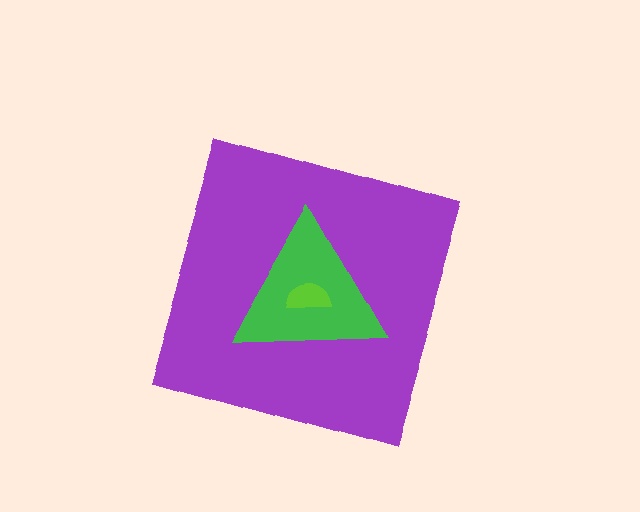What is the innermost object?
The lime semicircle.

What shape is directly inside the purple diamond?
The green triangle.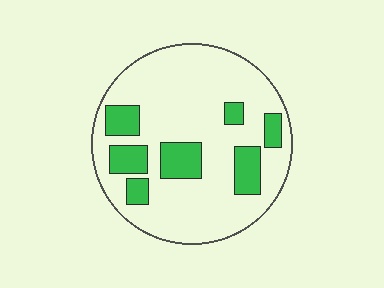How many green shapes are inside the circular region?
7.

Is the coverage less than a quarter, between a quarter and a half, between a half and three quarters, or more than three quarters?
Less than a quarter.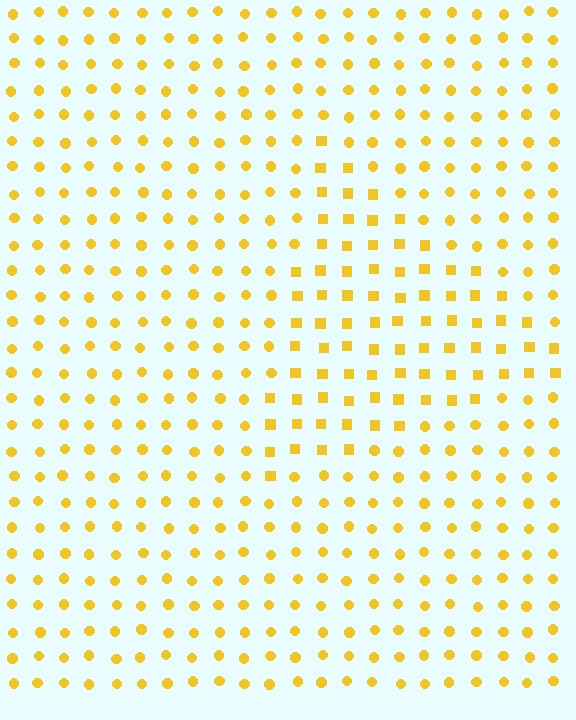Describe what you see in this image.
The image is filled with small yellow elements arranged in a uniform grid. A triangle-shaped region contains squares, while the surrounding area contains circles. The boundary is defined purely by the change in element shape.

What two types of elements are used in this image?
The image uses squares inside the triangle region and circles outside it.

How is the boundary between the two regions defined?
The boundary is defined by a change in element shape: squares inside vs. circles outside. All elements share the same color and spacing.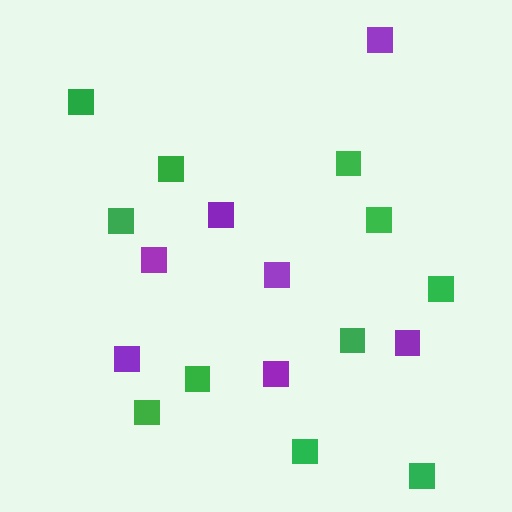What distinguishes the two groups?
There are 2 groups: one group of purple squares (7) and one group of green squares (11).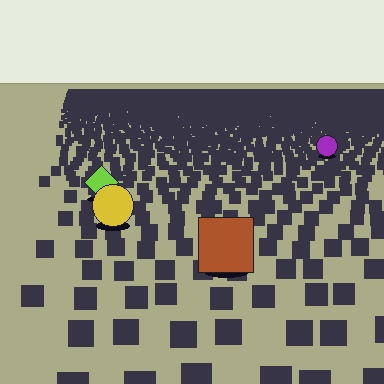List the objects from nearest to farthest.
From nearest to farthest: the brown square, the yellow circle, the lime diamond, the purple circle.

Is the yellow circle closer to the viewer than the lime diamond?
Yes. The yellow circle is closer — you can tell from the texture gradient: the ground texture is coarser near it.